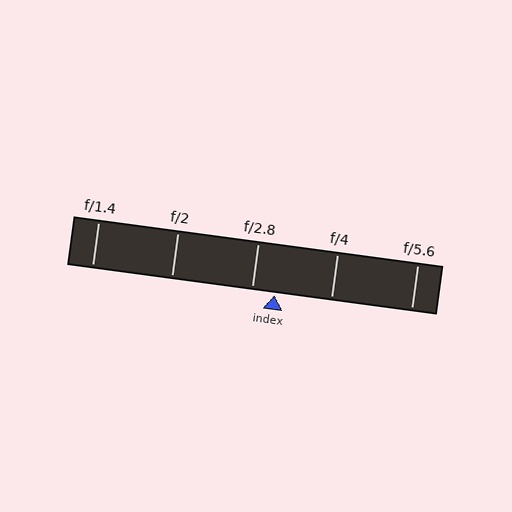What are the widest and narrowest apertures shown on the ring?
The widest aperture shown is f/1.4 and the narrowest is f/5.6.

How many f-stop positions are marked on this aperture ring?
There are 5 f-stop positions marked.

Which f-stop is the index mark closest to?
The index mark is closest to f/2.8.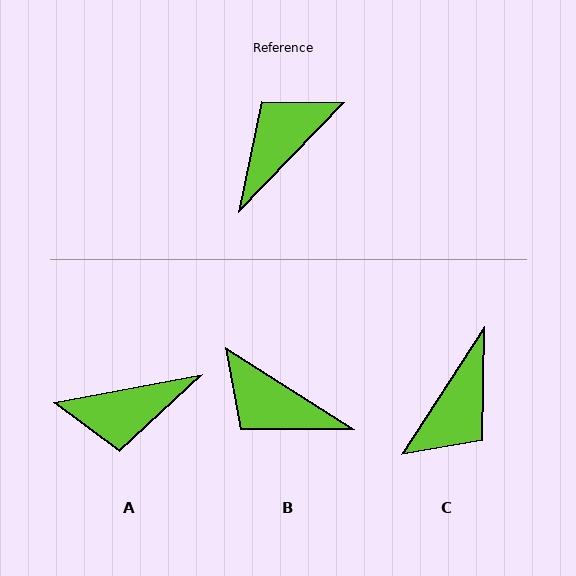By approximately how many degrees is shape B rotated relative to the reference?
Approximately 101 degrees counter-clockwise.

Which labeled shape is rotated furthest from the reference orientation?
C, about 169 degrees away.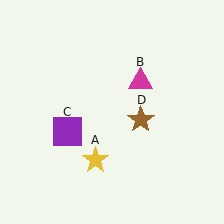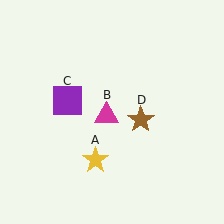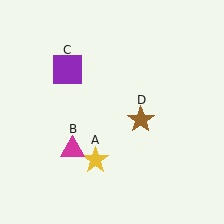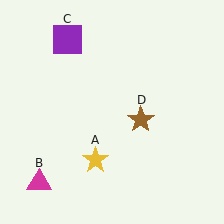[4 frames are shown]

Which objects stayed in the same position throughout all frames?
Yellow star (object A) and brown star (object D) remained stationary.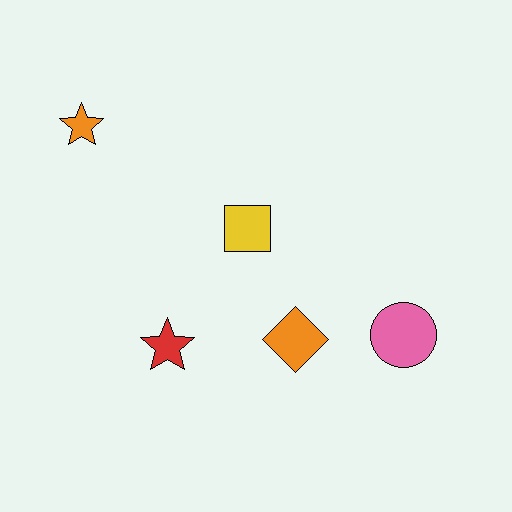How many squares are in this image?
There is 1 square.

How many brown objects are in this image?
There are no brown objects.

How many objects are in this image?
There are 5 objects.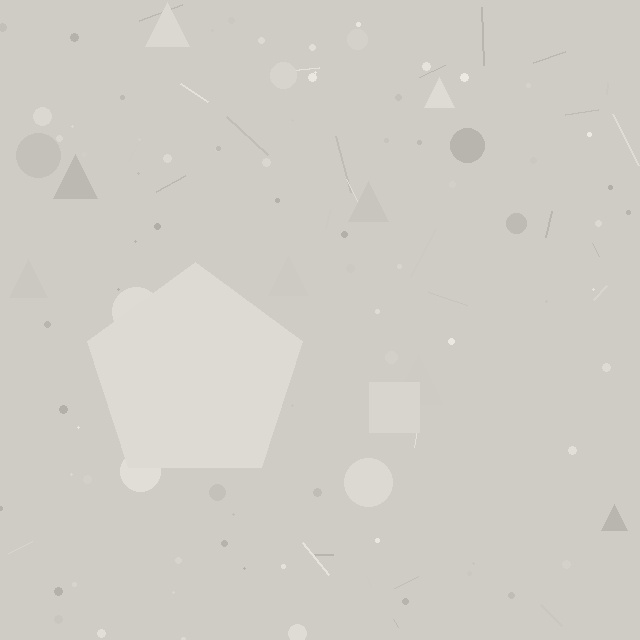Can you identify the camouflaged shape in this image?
The camouflaged shape is a pentagon.